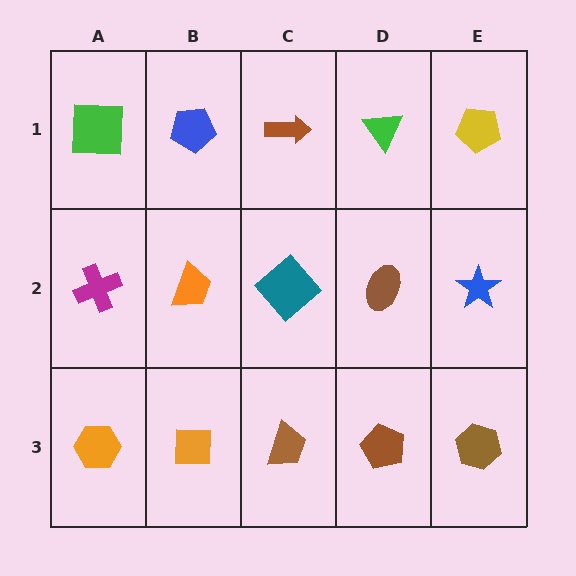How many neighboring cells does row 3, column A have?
2.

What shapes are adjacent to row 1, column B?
An orange trapezoid (row 2, column B), a green square (row 1, column A), a brown arrow (row 1, column C).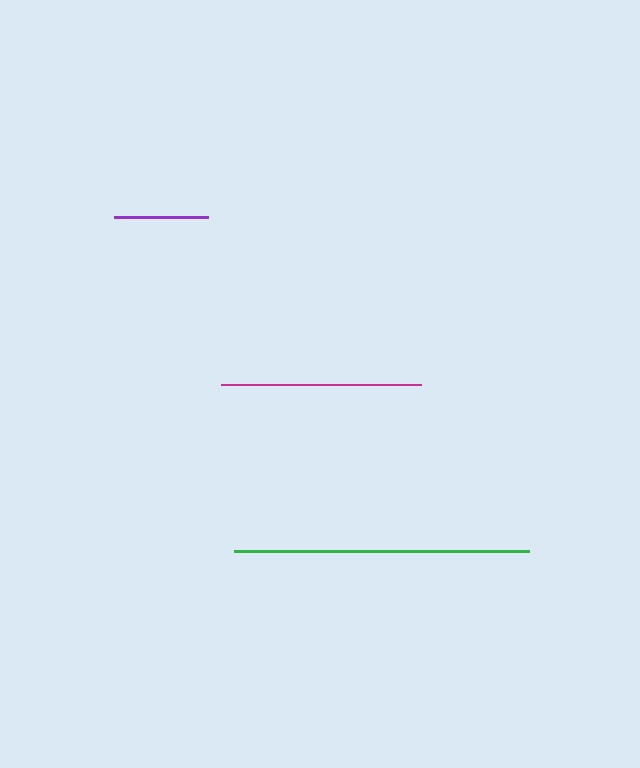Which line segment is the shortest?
The purple line is the shortest at approximately 94 pixels.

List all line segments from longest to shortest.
From longest to shortest: green, magenta, purple.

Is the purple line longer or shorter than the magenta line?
The magenta line is longer than the purple line.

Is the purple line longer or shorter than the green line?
The green line is longer than the purple line.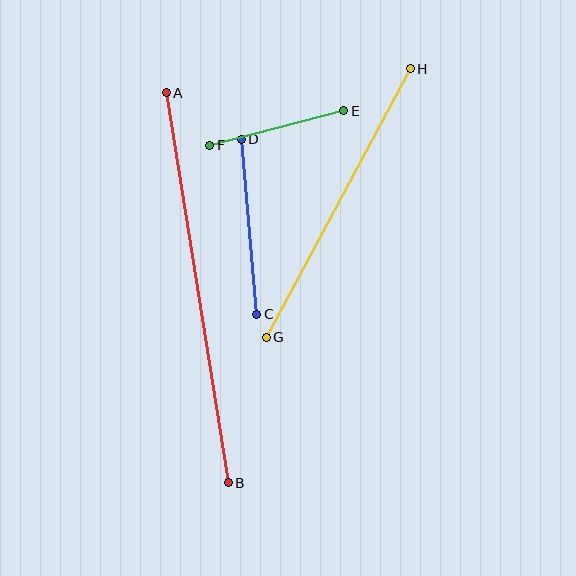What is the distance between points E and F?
The distance is approximately 138 pixels.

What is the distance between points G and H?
The distance is approximately 305 pixels.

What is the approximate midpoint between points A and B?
The midpoint is at approximately (197, 288) pixels.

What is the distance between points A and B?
The distance is approximately 395 pixels.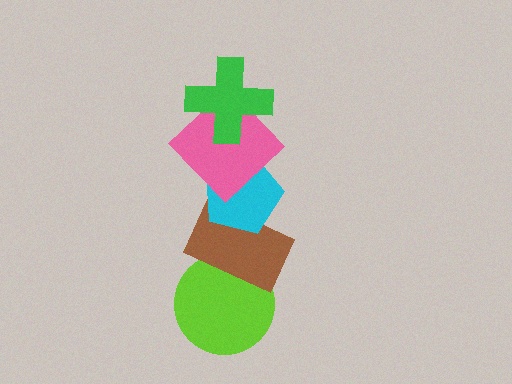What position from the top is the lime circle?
The lime circle is 5th from the top.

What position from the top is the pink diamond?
The pink diamond is 2nd from the top.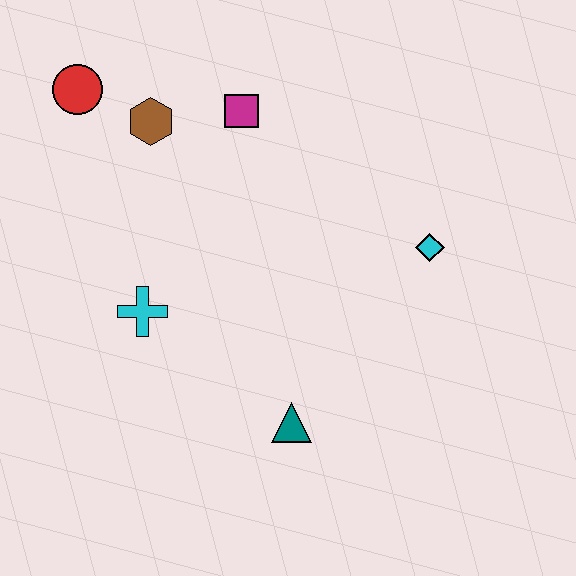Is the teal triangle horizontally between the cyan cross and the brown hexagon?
No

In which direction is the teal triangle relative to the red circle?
The teal triangle is below the red circle.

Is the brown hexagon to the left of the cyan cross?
No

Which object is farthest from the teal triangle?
The red circle is farthest from the teal triangle.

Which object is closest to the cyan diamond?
The teal triangle is closest to the cyan diamond.